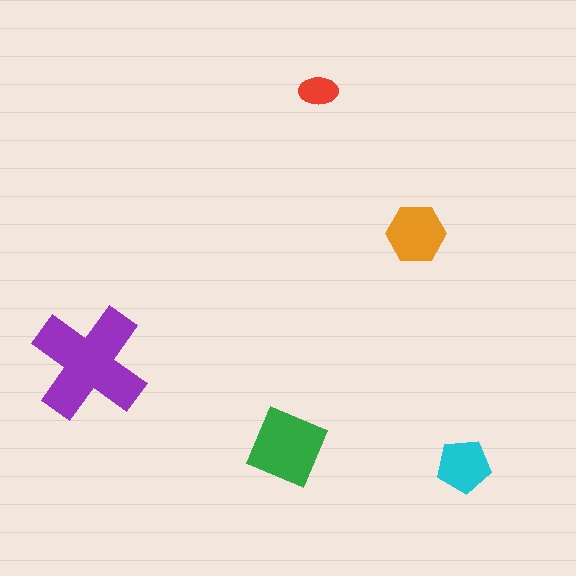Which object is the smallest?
The red ellipse.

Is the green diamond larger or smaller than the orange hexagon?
Larger.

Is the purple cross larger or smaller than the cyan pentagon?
Larger.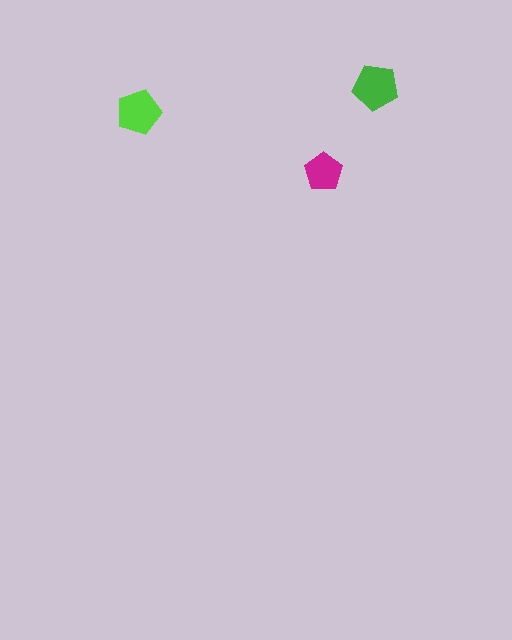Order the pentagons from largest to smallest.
the green one, the lime one, the magenta one.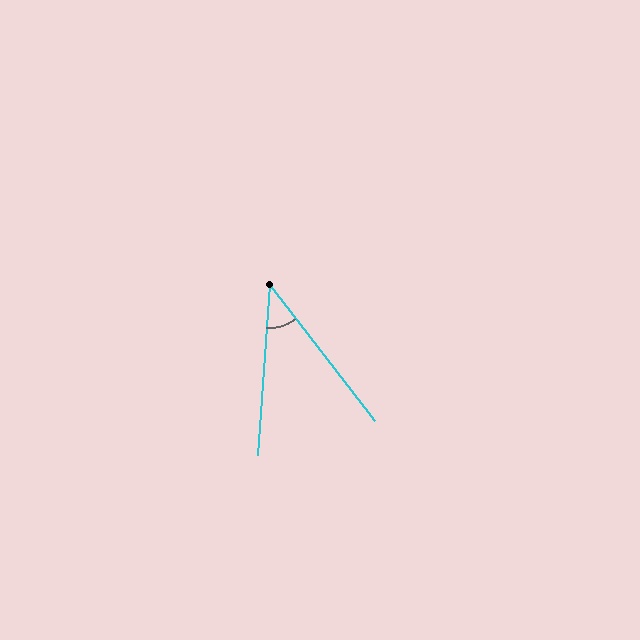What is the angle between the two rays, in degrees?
Approximately 42 degrees.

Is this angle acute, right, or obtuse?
It is acute.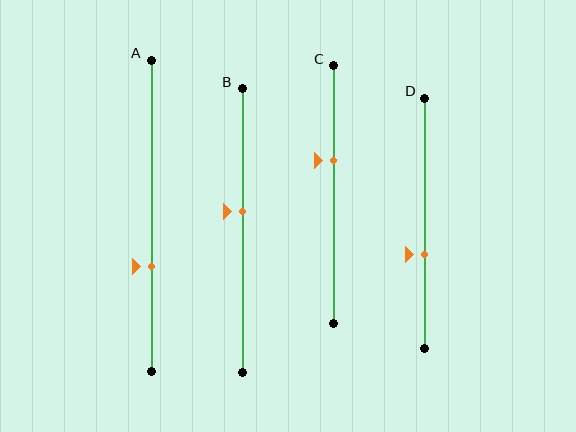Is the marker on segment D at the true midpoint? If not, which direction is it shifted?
No, the marker on segment D is shifted downward by about 13% of the segment length.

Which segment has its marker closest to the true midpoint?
Segment B has its marker closest to the true midpoint.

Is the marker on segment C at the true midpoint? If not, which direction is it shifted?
No, the marker on segment C is shifted upward by about 13% of the segment length.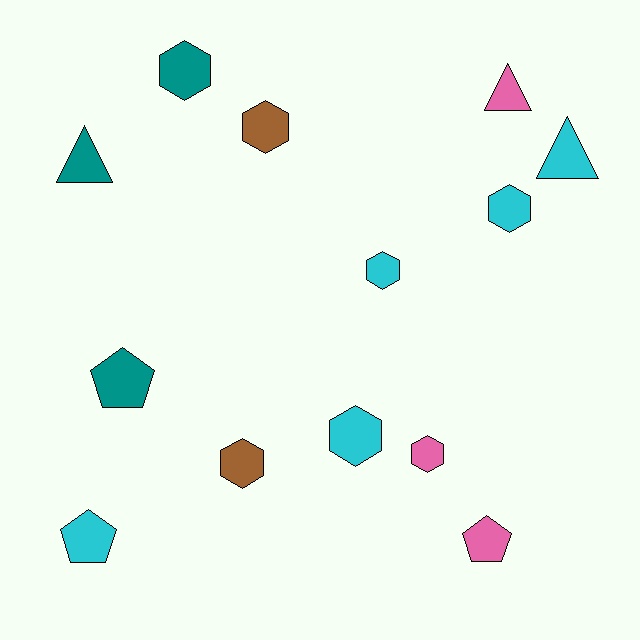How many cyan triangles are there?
There is 1 cyan triangle.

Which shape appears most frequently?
Hexagon, with 7 objects.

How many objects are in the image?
There are 13 objects.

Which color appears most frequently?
Cyan, with 5 objects.